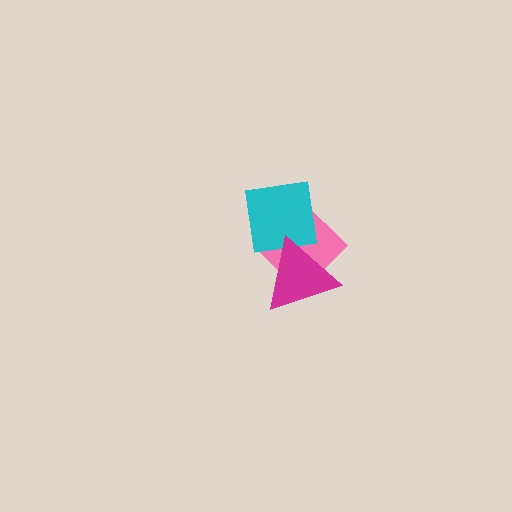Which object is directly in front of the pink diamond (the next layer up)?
The cyan square is directly in front of the pink diamond.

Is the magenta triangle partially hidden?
No, no other shape covers it.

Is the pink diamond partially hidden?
Yes, it is partially covered by another shape.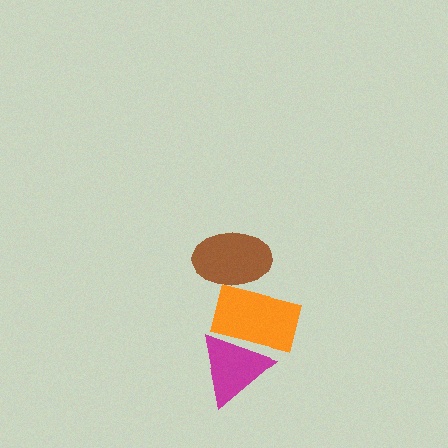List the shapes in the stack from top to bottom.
From top to bottom: the brown ellipse, the orange rectangle, the magenta triangle.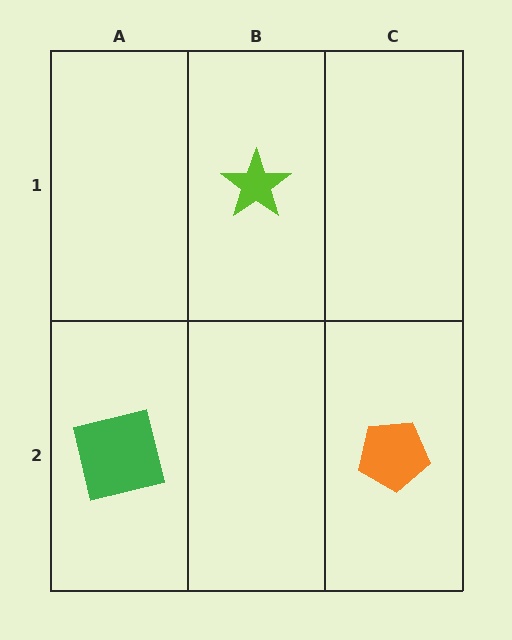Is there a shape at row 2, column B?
No, that cell is empty.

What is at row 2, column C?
An orange pentagon.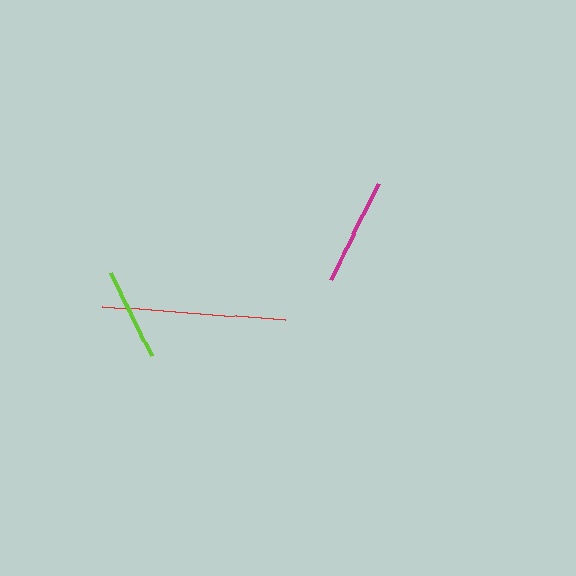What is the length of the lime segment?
The lime segment is approximately 94 pixels long.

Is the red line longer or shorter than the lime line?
The red line is longer than the lime line.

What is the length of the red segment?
The red segment is approximately 183 pixels long.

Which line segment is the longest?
The red line is the longest at approximately 183 pixels.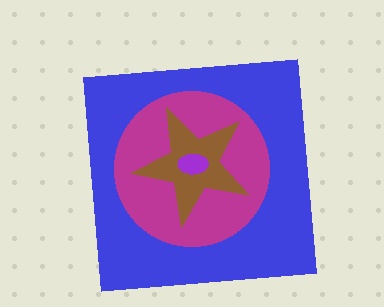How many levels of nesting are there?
4.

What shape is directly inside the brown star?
The purple ellipse.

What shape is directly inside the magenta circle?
The brown star.